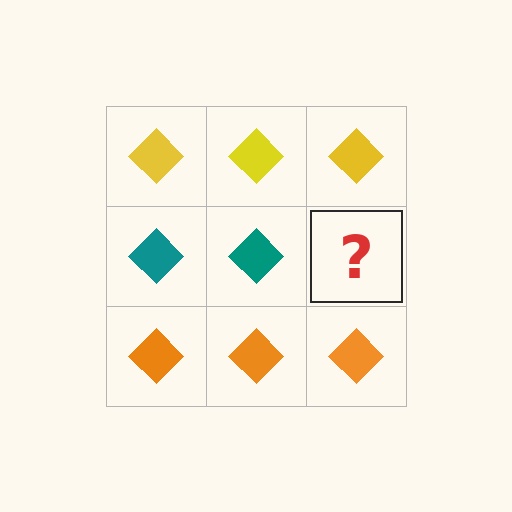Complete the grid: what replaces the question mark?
The question mark should be replaced with a teal diamond.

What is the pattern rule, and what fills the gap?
The rule is that each row has a consistent color. The gap should be filled with a teal diamond.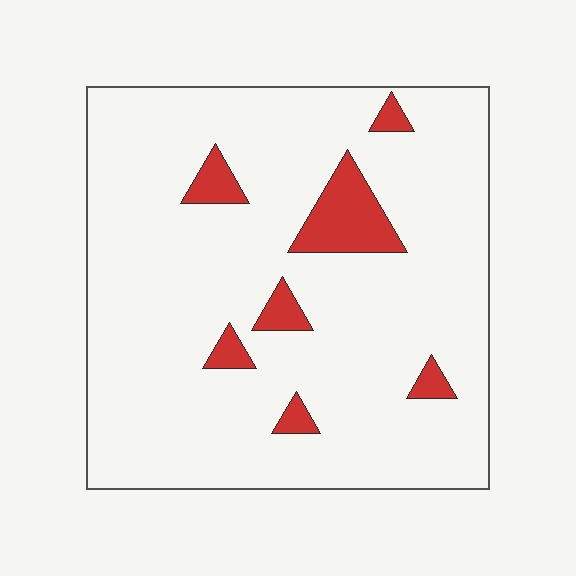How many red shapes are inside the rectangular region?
7.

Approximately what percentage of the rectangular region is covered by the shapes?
Approximately 10%.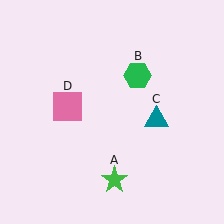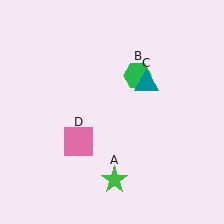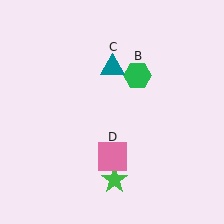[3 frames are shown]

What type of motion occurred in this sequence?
The teal triangle (object C), pink square (object D) rotated counterclockwise around the center of the scene.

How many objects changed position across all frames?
2 objects changed position: teal triangle (object C), pink square (object D).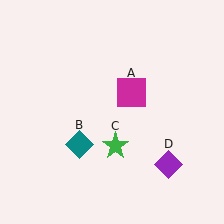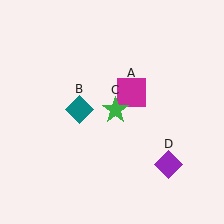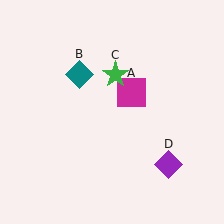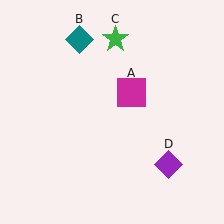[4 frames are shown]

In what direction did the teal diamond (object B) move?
The teal diamond (object B) moved up.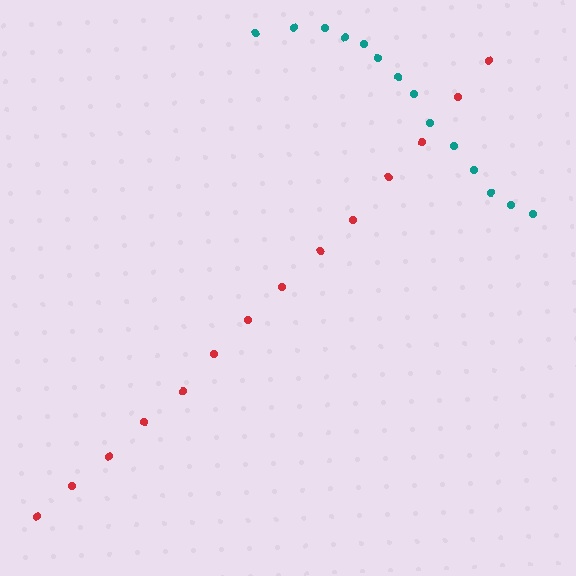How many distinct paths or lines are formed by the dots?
There are 2 distinct paths.